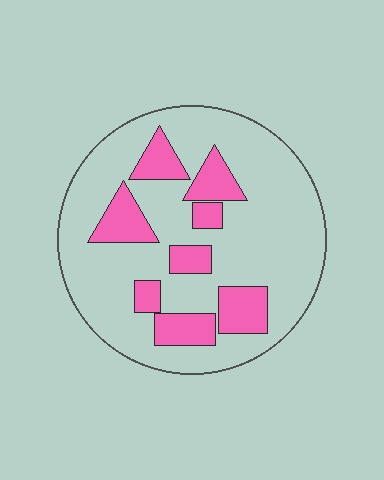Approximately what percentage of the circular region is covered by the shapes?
Approximately 25%.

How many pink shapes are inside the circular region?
8.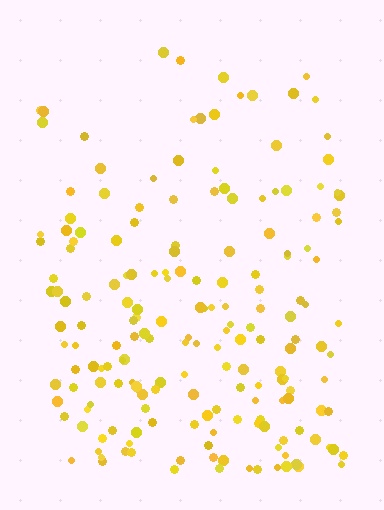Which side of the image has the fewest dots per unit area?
The top.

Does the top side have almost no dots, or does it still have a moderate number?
Still a moderate number, just noticeably fewer than the bottom.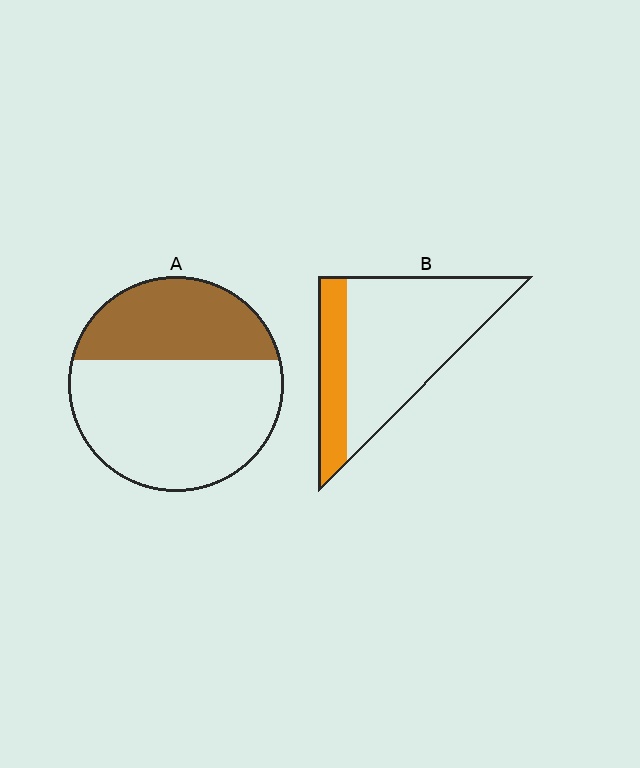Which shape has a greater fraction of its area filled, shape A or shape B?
Shape A.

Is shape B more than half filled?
No.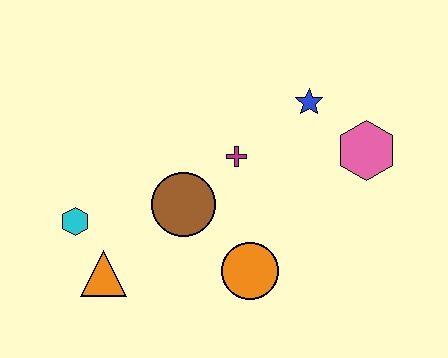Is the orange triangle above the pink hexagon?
No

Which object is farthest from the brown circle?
The pink hexagon is farthest from the brown circle.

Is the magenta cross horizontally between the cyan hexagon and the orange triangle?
No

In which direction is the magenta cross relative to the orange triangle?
The magenta cross is to the right of the orange triangle.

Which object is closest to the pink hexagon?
The blue star is closest to the pink hexagon.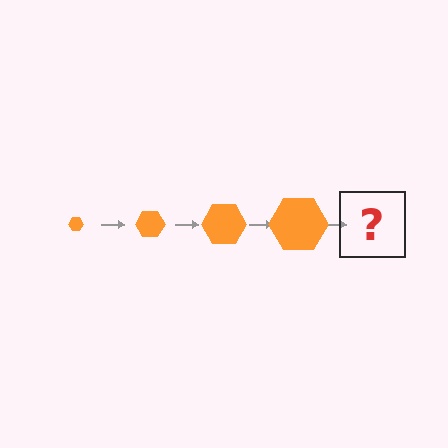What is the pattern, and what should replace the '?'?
The pattern is that the hexagon gets progressively larger each step. The '?' should be an orange hexagon, larger than the previous one.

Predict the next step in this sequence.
The next step is an orange hexagon, larger than the previous one.